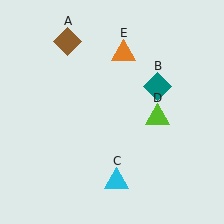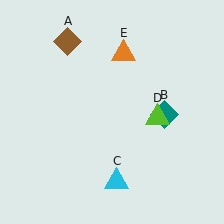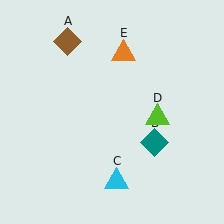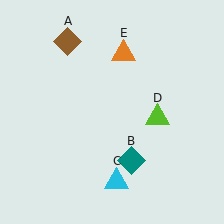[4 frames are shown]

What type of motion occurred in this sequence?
The teal diamond (object B) rotated clockwise around the center of the scene.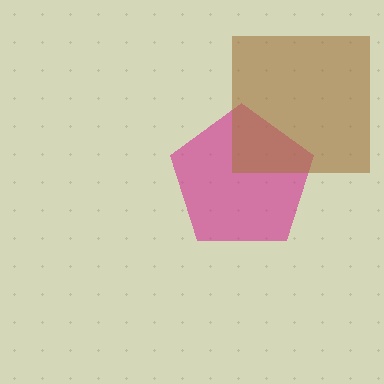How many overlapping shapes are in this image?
There are 2 overlapping shapes in the image.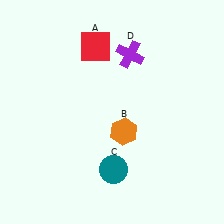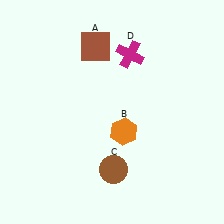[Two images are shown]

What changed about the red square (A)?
In Image 1, A is red. In Image 2, it changed to brown.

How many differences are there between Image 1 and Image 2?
There are 3 differences between the two images.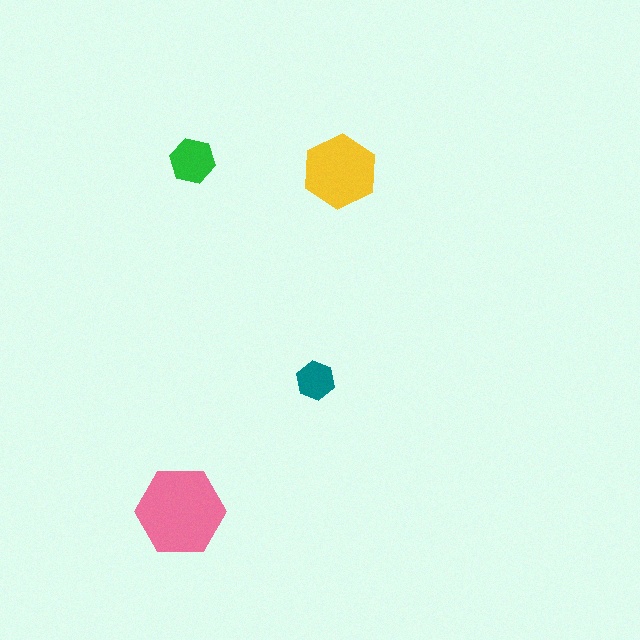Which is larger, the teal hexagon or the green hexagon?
The green one.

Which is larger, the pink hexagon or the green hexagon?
The pink one.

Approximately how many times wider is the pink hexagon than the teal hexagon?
About 2.5 times wider.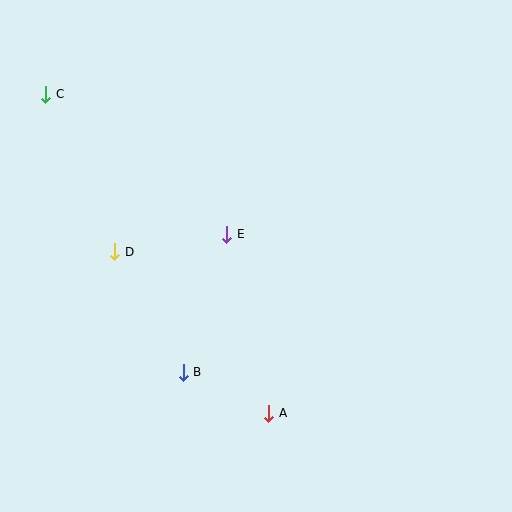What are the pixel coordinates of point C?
Point C is at (46, 94).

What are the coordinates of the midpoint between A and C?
The midpoint between A and C is at (157, 254).